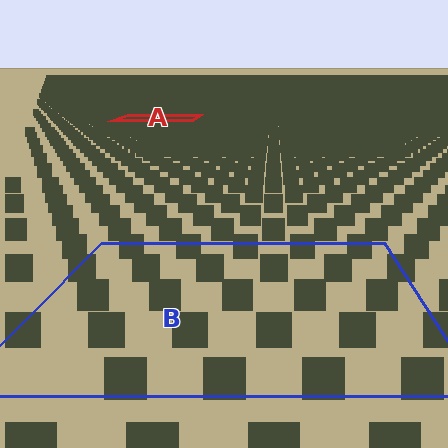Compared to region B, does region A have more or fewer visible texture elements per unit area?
Region A has more texture elements per unit area — they are packed more densely because it is farther away.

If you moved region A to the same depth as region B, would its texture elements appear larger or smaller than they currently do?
They would appear larger. At a closer depth, the same texture elements are projected at a bigger on-screen size.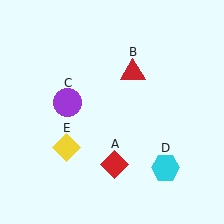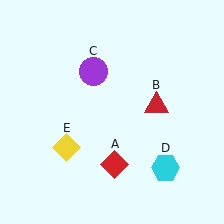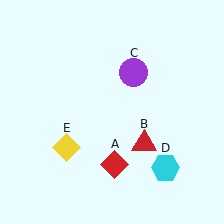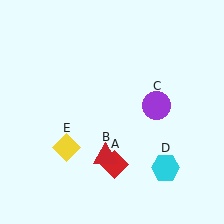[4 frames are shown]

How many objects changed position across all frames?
2 objects changed position: red triangle (object B), purple circle (object C).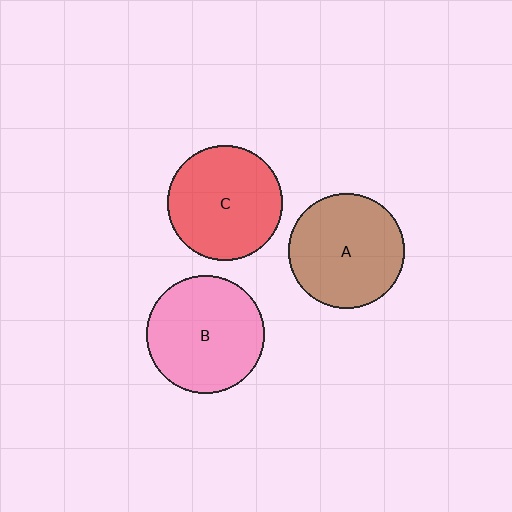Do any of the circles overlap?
No, none of the circles overlap.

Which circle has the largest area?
Circle B (pink).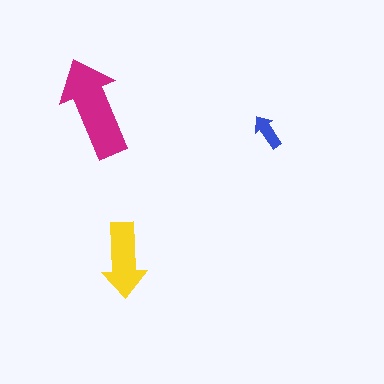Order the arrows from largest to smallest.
the magenta one, the yellow one, the blue one.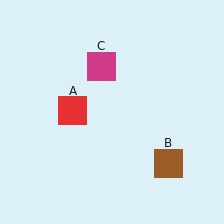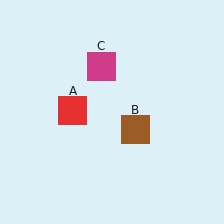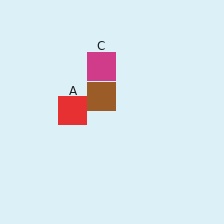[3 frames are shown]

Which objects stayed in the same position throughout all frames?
Red square (object A) and magenta square (object C) remained stationary.